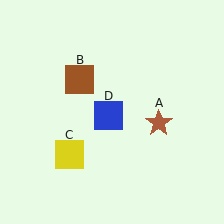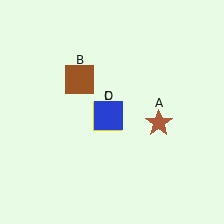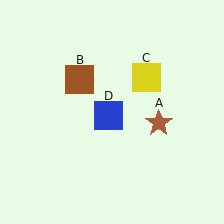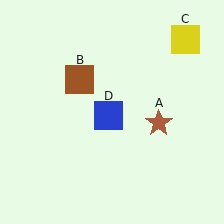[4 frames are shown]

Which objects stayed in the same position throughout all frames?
Brown star (object A) and brown square (object B) and blue square (object D) remained stationary.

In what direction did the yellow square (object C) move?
The yellow square (object C) moved up and to the right.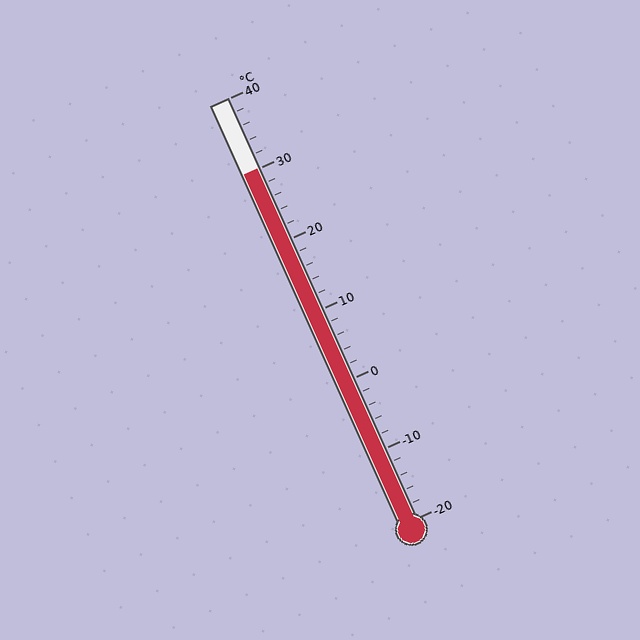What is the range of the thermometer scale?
The thermometer scale ranges from -20°C to 40°C.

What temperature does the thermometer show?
The thermometer shows approximately 30°C.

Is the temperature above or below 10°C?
The temperature is above 10°C.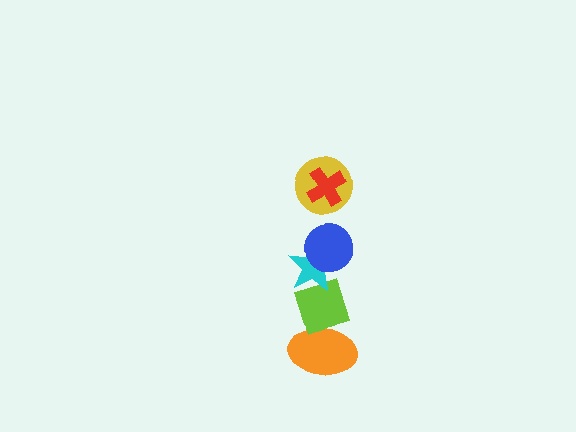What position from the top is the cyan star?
The cyan star is 4th from the top.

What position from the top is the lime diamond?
The lime diamond is 5th from the top.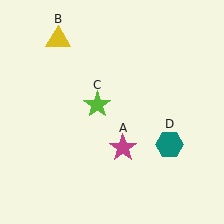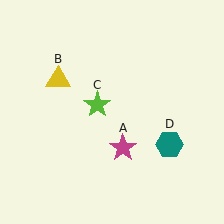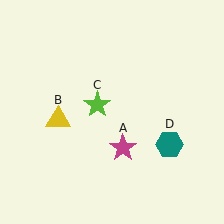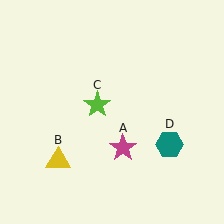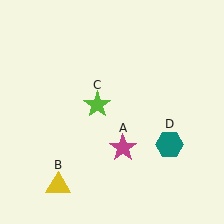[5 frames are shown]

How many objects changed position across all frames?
1 object changed position: yellow triangle (object B).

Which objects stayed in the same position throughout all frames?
Magenta star (object A) and lime star (object C) and teal hexagon (object D) remained stationary.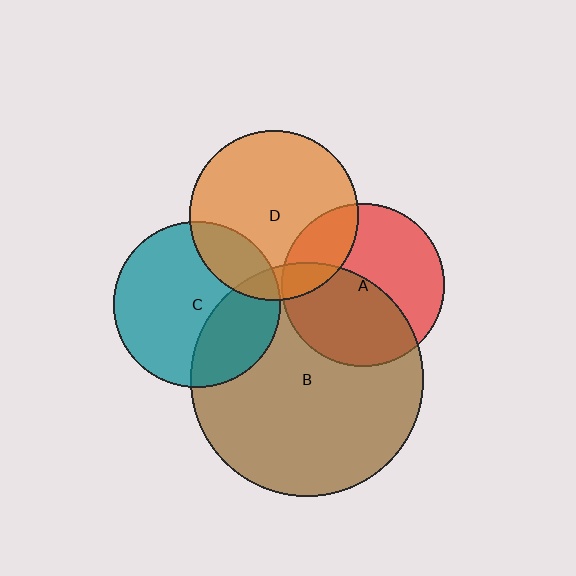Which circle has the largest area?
Circle B (brown).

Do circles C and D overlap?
Yes.